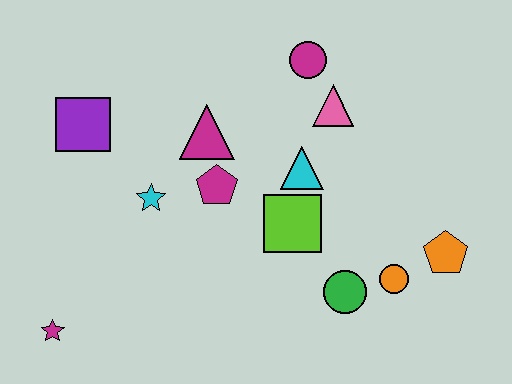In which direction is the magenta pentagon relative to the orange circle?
The magenta pentagon is to the left of the orange circle.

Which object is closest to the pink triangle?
The magenta circle is closest to the pink triangle.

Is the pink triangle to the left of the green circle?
Yes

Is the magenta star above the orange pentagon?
No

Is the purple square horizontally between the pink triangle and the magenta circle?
No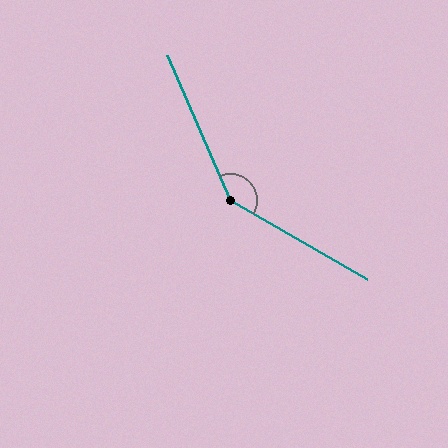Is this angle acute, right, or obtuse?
It is obtuse.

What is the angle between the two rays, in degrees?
Approximately 144 degrees.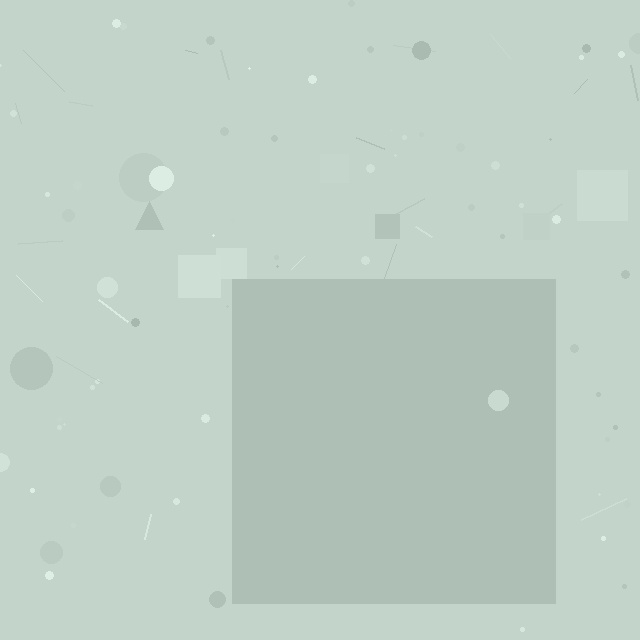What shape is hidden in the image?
A square is hidden in the image.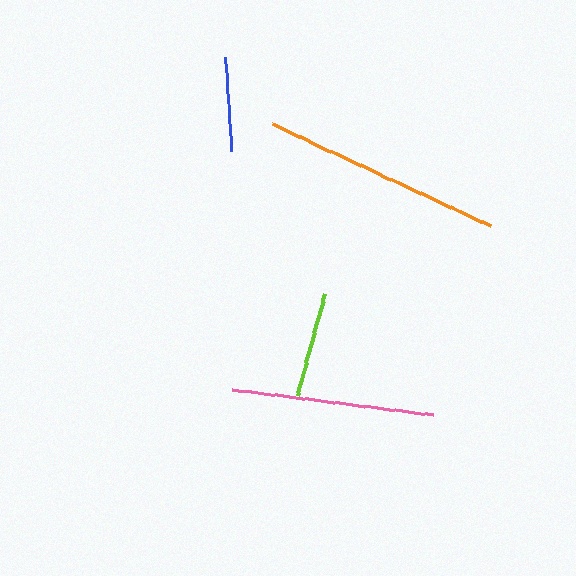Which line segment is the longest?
The orange line is the longest at approximately 242 pixels.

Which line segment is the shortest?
The blue line is the shortest at approximately 95 pixels.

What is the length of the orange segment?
The orange segment is approximately 242 pixels long.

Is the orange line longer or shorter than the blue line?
The orange line is longer than the blue line.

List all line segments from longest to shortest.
From longest to shortest: orange, pink, lime, blue.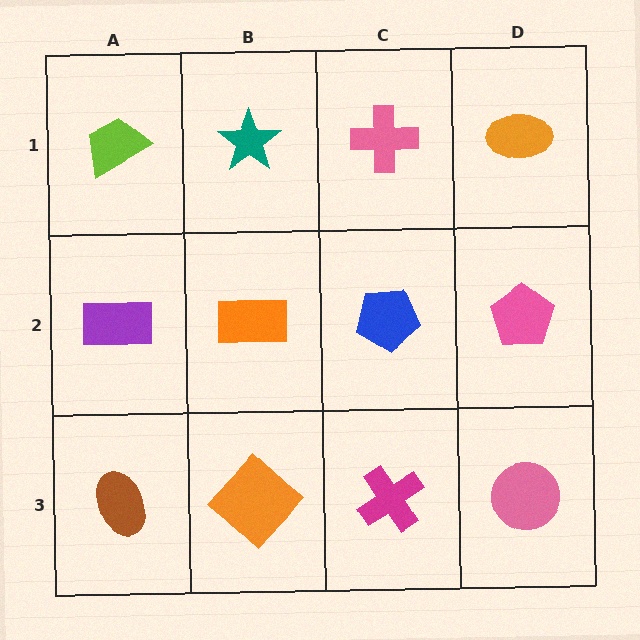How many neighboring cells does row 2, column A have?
3.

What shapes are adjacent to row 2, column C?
A pink cross (row 1, column C), a magenta cross (row 3, column C), an orange rectangle (row 2, column B), a pink pentagon (row 2, column D).